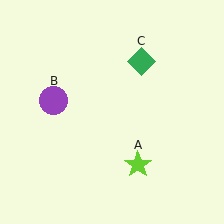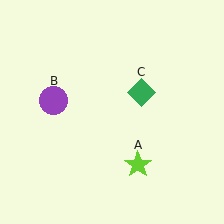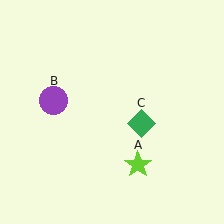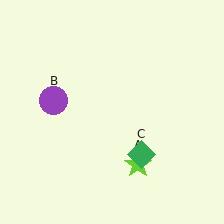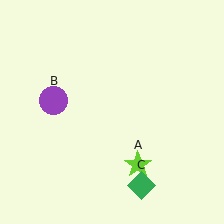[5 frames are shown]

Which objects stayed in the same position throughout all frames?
Lime star (object A) and purple circle (object B) remained stationary.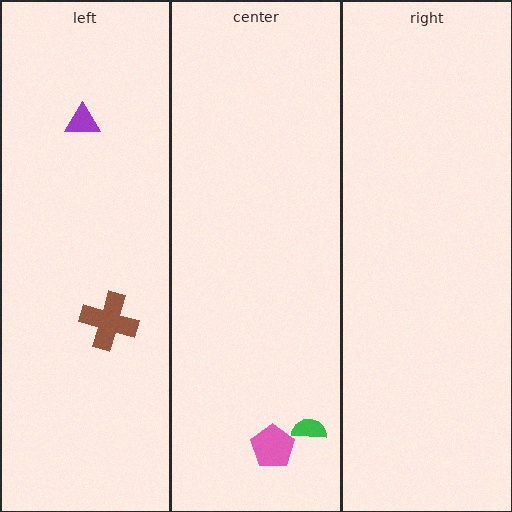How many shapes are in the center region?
2.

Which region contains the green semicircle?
The center region.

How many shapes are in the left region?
2.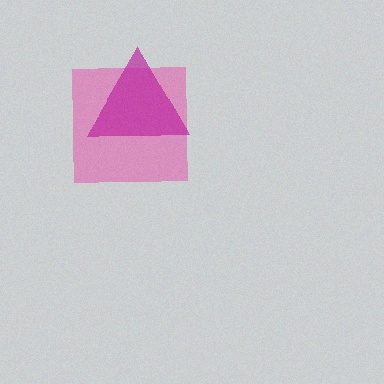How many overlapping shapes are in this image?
There are 2 overlapping shapes in the image.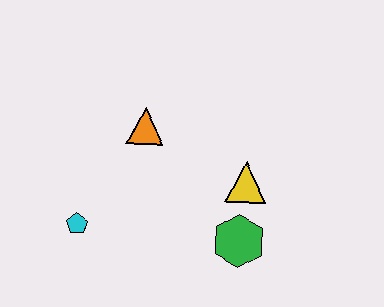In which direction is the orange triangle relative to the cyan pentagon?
The orange triangle is above the cyan pentagon.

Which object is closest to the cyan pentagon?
The orange triangle is closest to the cyan pentagon.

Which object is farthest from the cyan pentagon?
The yellow triangle is farthest from the cyan pentagon.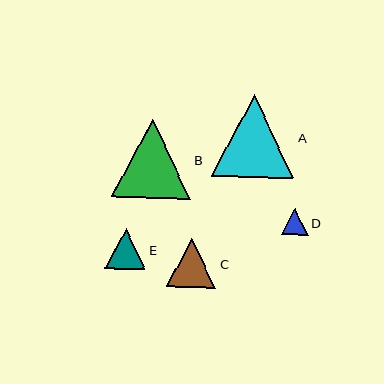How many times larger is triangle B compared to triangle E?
Triangle B is approximately 2.0 times the size of triangle E.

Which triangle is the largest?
Triangle A is the largest with a size of approximately 83 pixels.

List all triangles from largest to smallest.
From largest to smallest: A, B, C, E, D.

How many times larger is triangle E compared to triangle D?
Triangle E is approximately 1.5 times the size of triangle D.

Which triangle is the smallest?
Triangle D is the smallest with a size of approximately 27 pixels.